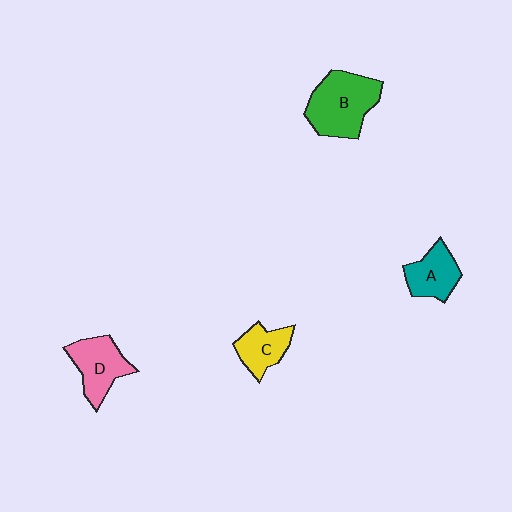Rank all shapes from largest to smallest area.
From largest to smallest: B (green), D (pink), A (teal), C (yellow).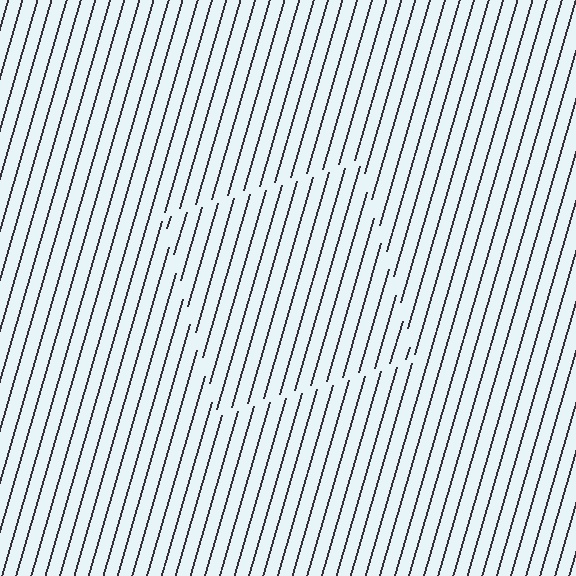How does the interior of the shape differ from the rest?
The interior of the shape contains the same grating, shifted by half a period — the contour is defined by the phase discontinuity where line-ends from the inner and outer gratings abut.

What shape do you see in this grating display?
An illusory square. The interior of the shape contains the same grating, shifted by half a period — the contour is defined by the phase discontinuity where line-ends from the inner and outer gratings abut.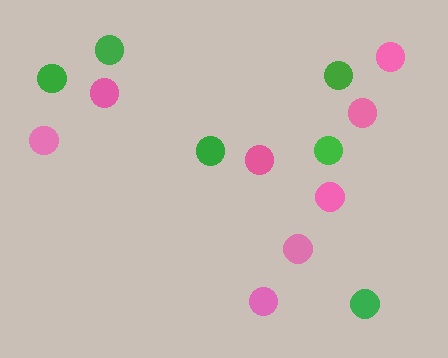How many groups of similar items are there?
There are 2 groups: one group of pink circles (8) and one group of green circles (6).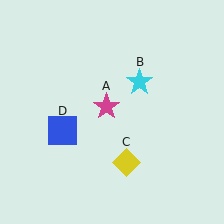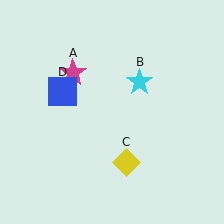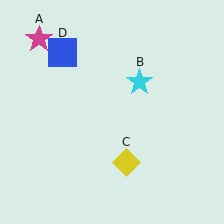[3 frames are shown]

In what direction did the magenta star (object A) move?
The magenta star (object A) moved up and to the left.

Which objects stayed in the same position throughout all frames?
Cyan star (object B) and yellow diamond (object C) remained stationary.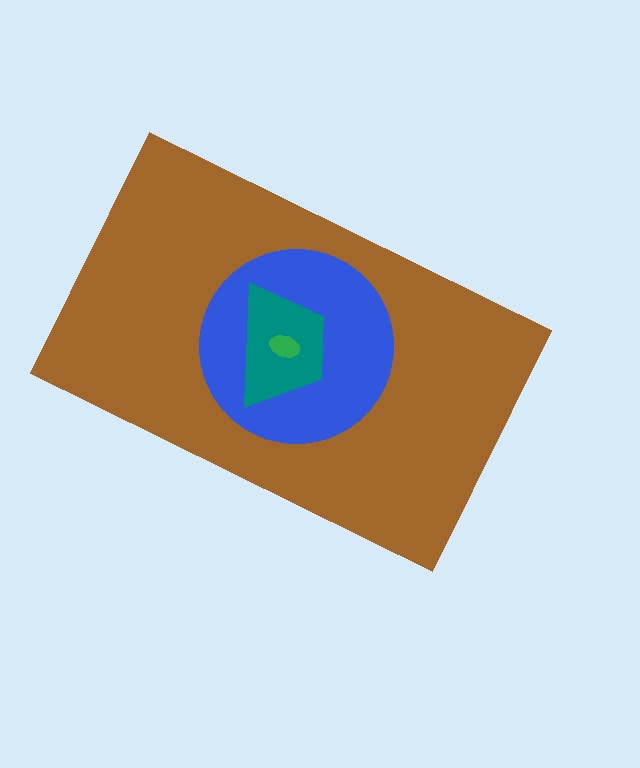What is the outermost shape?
The brown rectangle.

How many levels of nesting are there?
4.